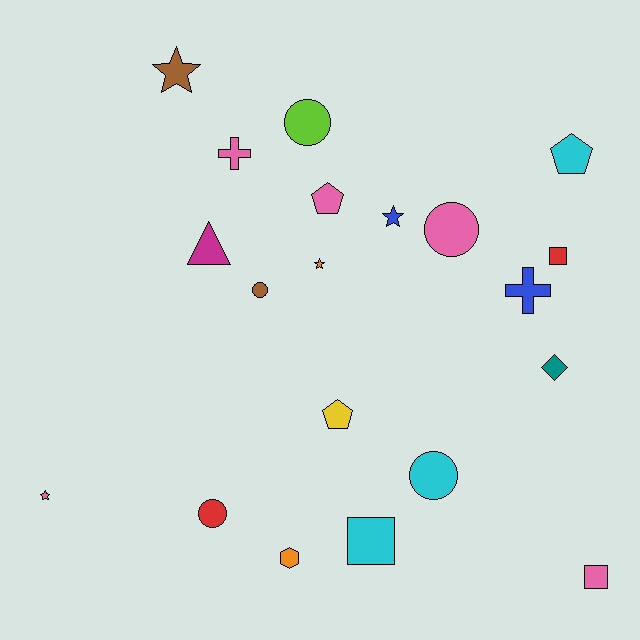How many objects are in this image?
There are 20 objects.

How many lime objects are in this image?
There is 1 lime object.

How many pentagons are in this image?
There are 3 pentagons.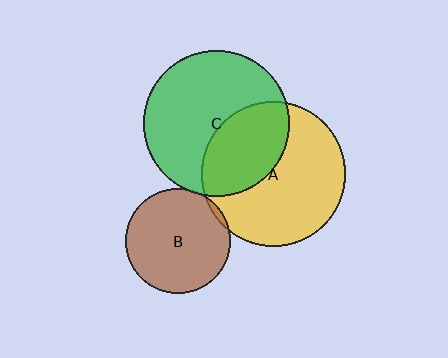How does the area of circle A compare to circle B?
Approximately 1.9 times.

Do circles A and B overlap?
Yes.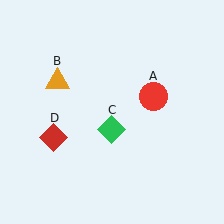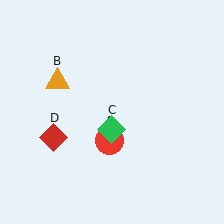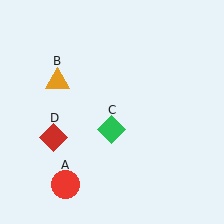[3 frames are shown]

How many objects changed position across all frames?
1 object changed position: red circle (object A).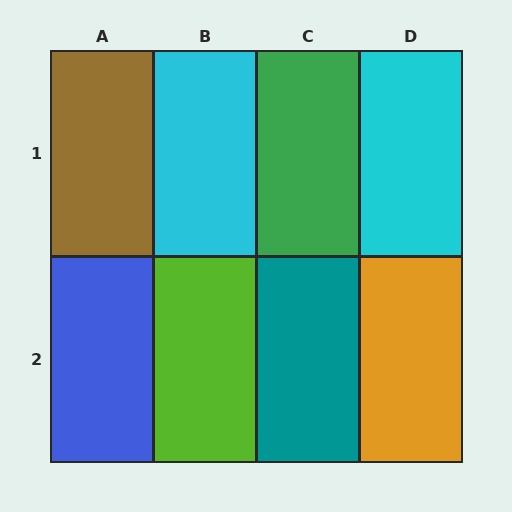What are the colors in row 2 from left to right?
Blue, lime, teal, orange.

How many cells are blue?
1 cell is blue.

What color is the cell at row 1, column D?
Cyan.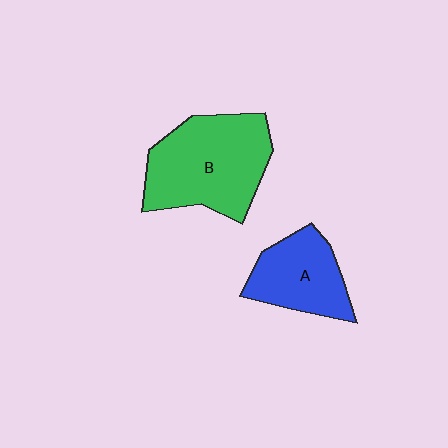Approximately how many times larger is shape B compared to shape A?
Approximately 1.6 times.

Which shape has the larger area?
Shape B (green).